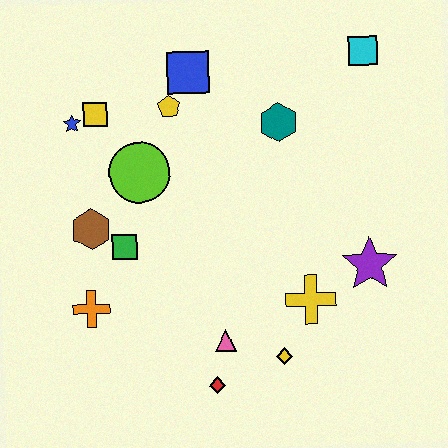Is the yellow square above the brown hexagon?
Yes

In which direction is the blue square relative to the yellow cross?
The blue square is above the yellow cross.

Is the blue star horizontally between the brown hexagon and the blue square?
No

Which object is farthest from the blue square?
The red diamond is farthest from the blue square.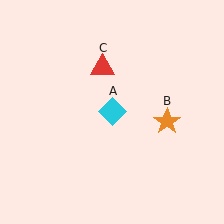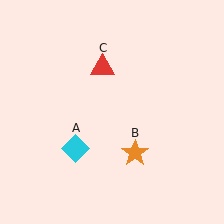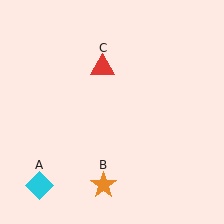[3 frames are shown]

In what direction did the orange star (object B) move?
The orange star (object B) moved down and to the left.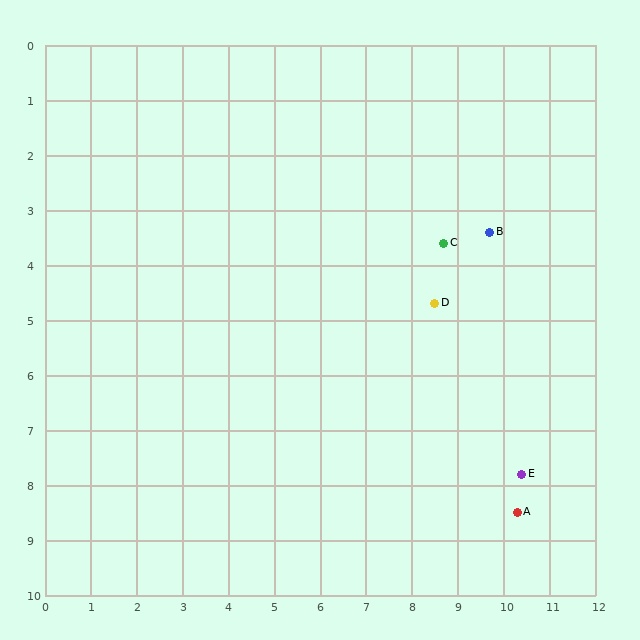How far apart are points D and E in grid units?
Points D and E are about 3.6 grid units apart.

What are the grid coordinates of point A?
Point A is at approximately (10.3, 8.5).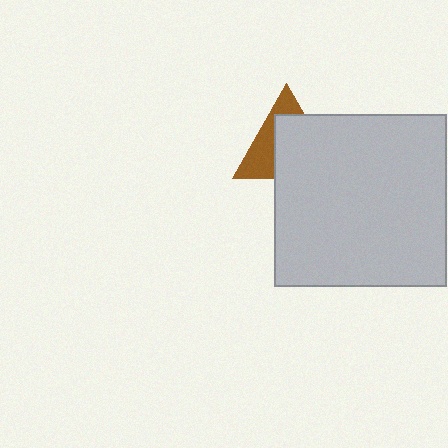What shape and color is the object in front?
The object in front is a light gray square.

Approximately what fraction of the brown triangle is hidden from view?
Roughly 61% of the brown triangle is hidden behind the light gray square.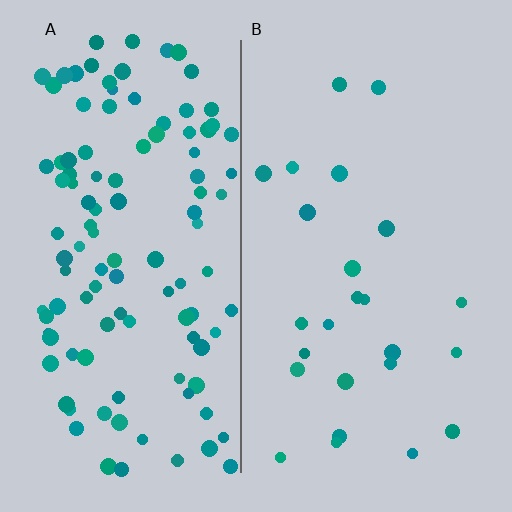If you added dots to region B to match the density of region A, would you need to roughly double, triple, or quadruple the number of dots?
Approximately quadruple.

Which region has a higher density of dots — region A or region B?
A (the left).